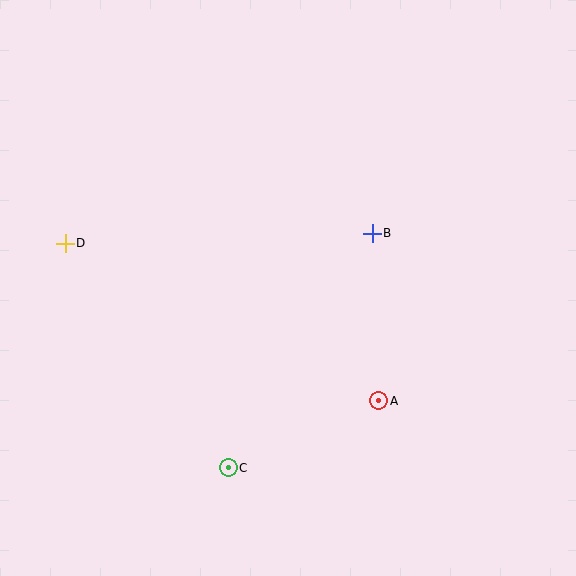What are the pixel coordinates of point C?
Point C is at (228, 468).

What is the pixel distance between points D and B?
The distance between D and B is 307 pixels.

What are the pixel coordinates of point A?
Point A is at (379, 401).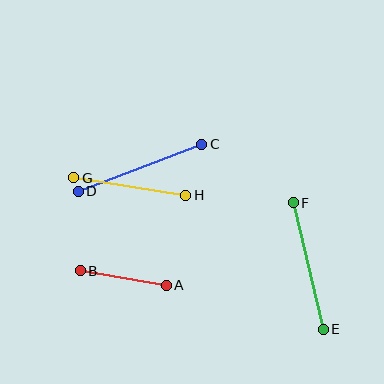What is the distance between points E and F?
The distance is approximately 130 pixels.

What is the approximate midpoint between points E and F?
The midpoint is at approximately (308, 266) pixels.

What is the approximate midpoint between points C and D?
The midpoint is at approximately (140, 168) pixels.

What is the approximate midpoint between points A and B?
The midpoint is at approximately (123, 278) pixels.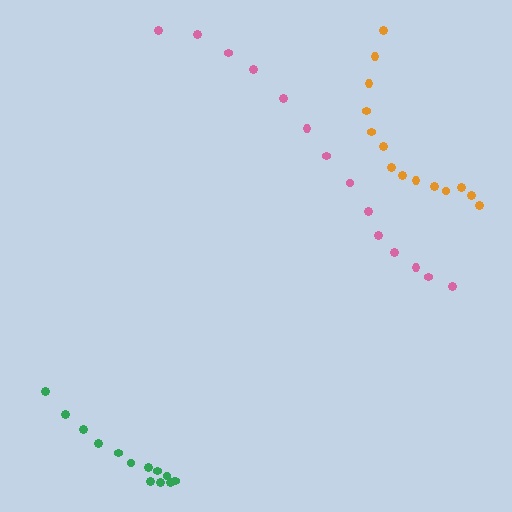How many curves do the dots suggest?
There are 3 distinct paths.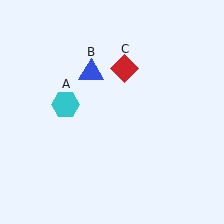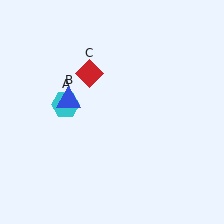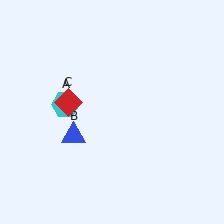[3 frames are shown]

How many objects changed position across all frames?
2 objects changed position: blue triangle (object B), red diamond (object C).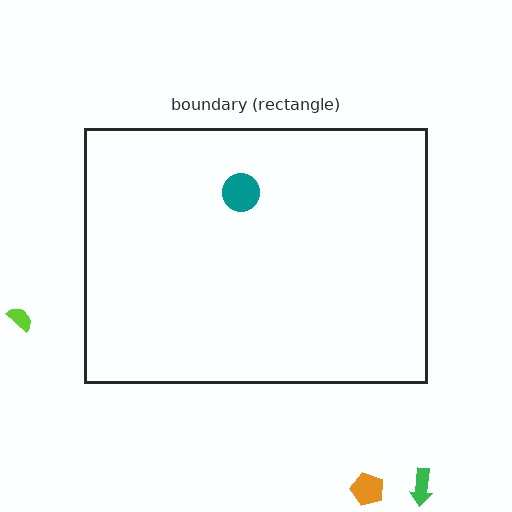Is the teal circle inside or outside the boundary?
Inside.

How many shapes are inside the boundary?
1 inside, 3 outside.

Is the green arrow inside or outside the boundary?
Outside.